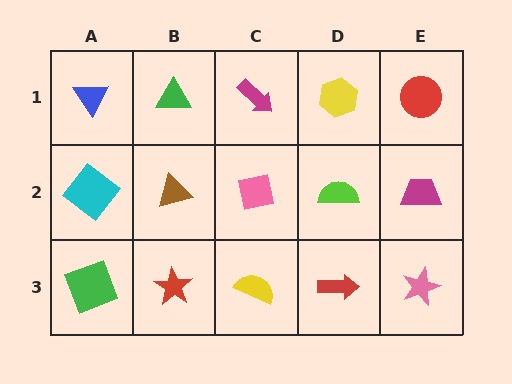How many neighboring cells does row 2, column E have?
3.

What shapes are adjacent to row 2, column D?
A yellow hexagon (row 1, column D), a red arrow (row 3, column D), a pink square (row 2, column C), a magenta trapezoid (row 2, column E).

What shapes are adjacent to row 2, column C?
A magenta arrow (row 1, column C), a yellow semicircle (row 3, column C), a brown triangle (row 2, column B), a lime semicircle (row 2, column D).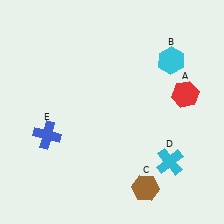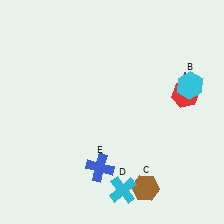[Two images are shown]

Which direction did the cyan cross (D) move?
The cyan cross (D) moved left.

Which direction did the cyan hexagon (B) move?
The cyan hexagon (B) moved down.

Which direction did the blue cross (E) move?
The blue cross (E) moved right.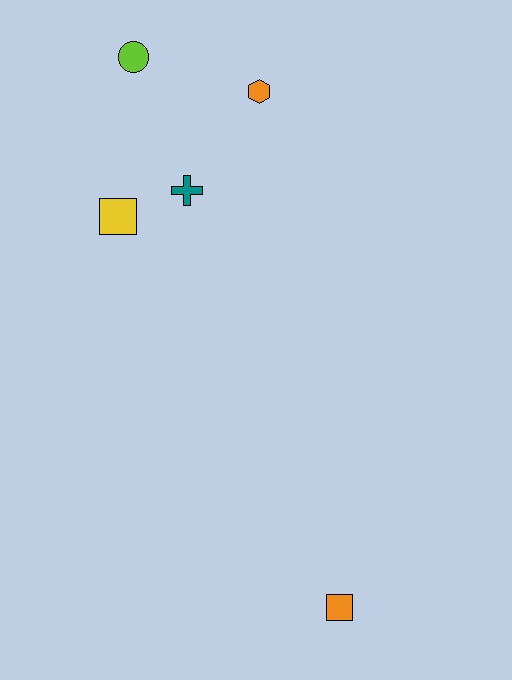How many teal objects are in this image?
There is 1 teal object.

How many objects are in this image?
There are 5 objects.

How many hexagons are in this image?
There is 1 hexagon.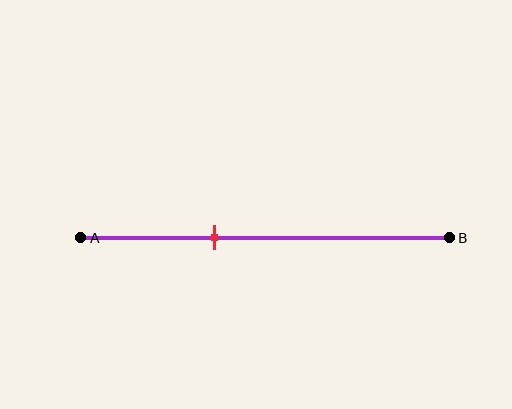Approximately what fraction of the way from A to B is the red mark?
The red mark is approximately 35% of the way from A to B.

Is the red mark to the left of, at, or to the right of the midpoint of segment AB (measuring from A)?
The red mark is to the left of the midpoint of segment AB.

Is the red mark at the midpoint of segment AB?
No, the mark is at about 35% from A, not at the 50% midpoint.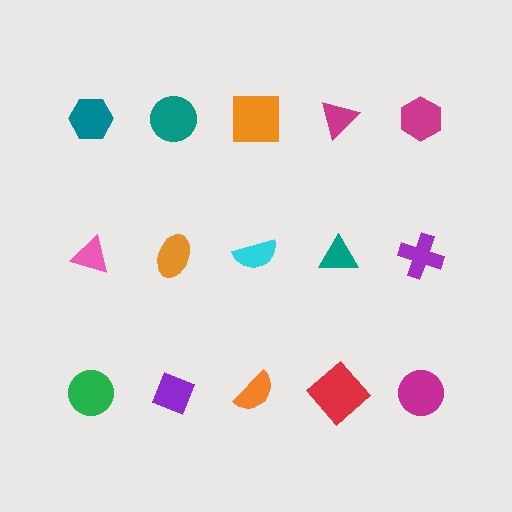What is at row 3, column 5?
A magenta circle.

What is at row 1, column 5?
A magenta hexagon.